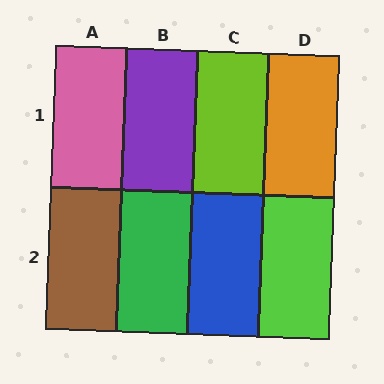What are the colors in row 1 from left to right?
Pink, purple, lime, orange.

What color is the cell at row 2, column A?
Brown.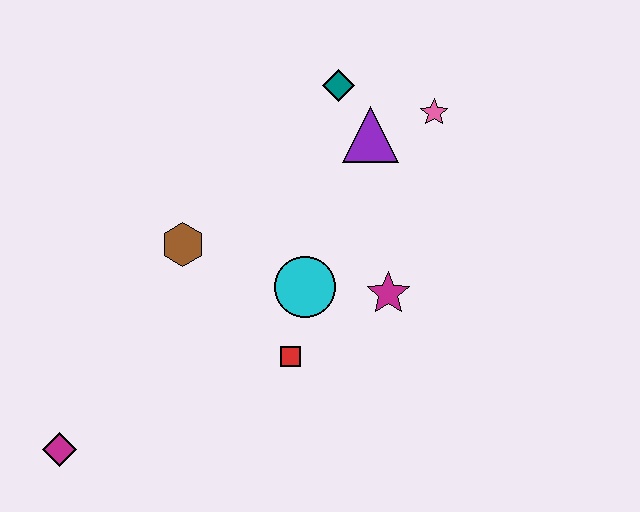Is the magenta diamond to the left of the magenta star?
Yes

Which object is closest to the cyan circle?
The red square is closest to the cyan circle.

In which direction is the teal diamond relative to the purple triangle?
The teal diamond is above the purple triangle.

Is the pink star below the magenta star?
No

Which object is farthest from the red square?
The pink star is farthest from the red square.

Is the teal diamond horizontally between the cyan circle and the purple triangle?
Yes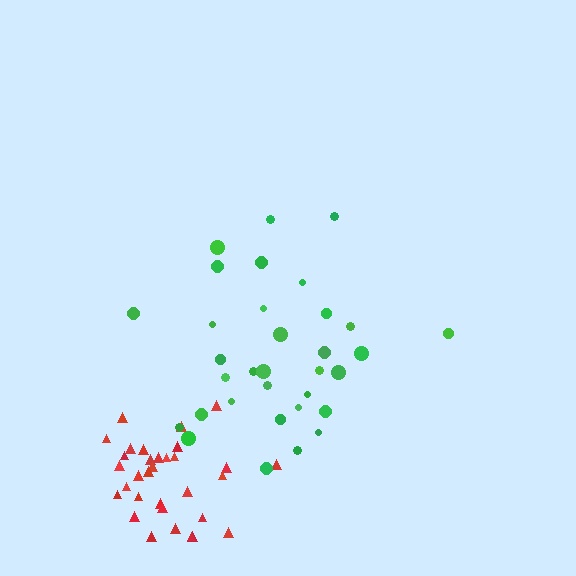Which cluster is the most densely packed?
Red.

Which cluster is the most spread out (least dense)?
Green.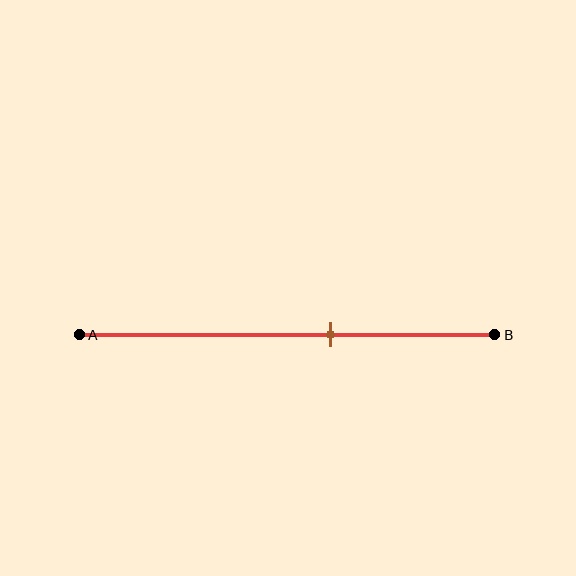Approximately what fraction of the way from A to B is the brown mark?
The brown mark is approximately 60% of the way from A to B.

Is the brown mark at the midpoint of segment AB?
No, the mark is at about 60% from A, not at the 50% midpoint.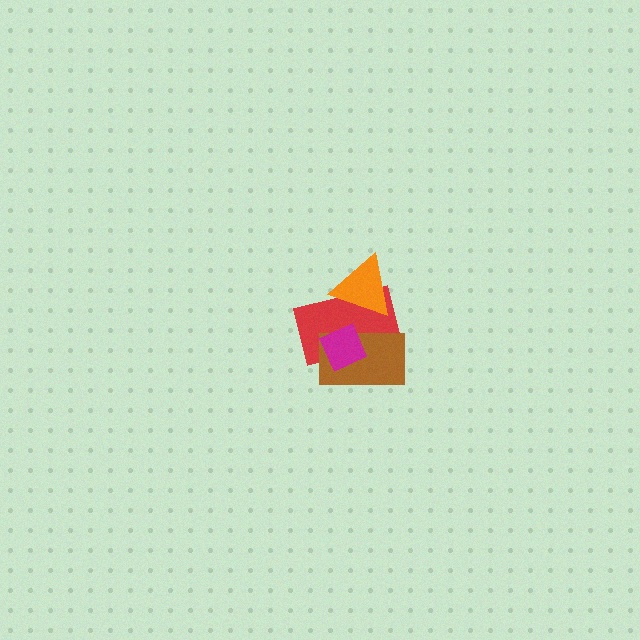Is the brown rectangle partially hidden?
Yes, it is partially covered by another shape.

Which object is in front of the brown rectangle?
The magenta diamond is in front of the brown rectangle.